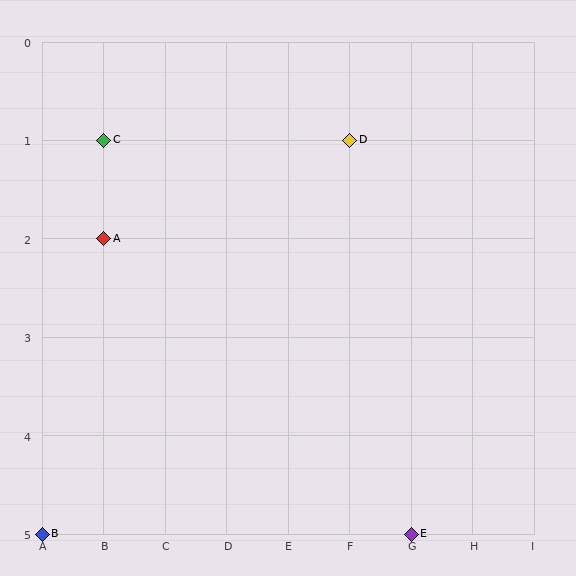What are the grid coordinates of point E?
Point E is at grid coordinates (G, 5).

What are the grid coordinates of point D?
Point D is at grid coordinates (F, 1).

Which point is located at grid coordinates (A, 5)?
Point B is at (A, 5).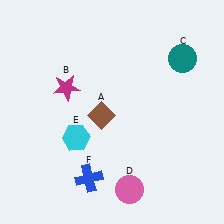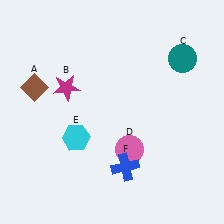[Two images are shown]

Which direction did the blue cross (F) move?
The blue cross (F) moved right.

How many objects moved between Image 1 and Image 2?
3 objects moved between the two images.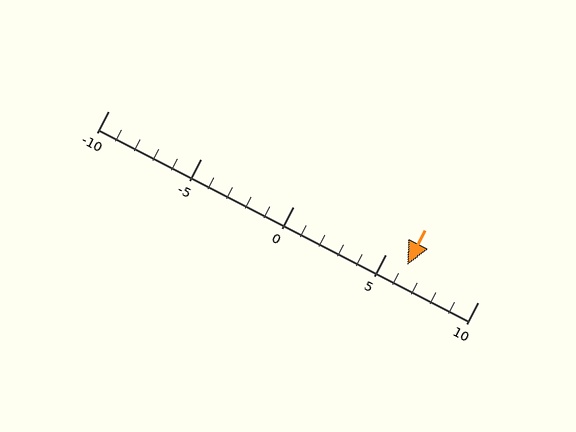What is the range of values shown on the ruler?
The ruler shows values from -10 to 10.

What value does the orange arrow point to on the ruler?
The orange arrow points to approximately 6.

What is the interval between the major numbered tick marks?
The major tick marks are spaced 5 units apart.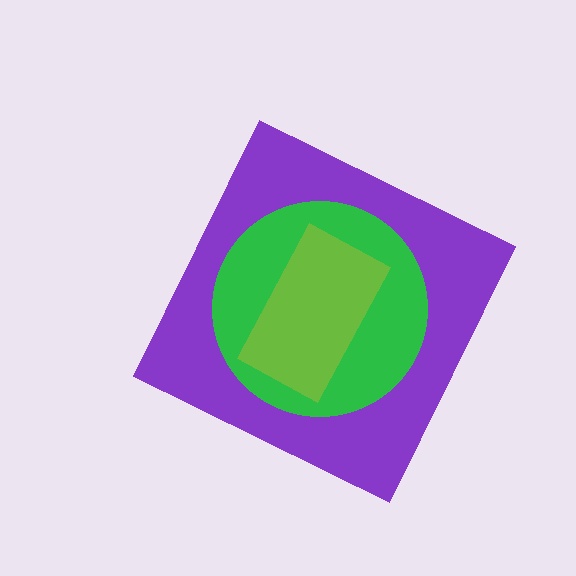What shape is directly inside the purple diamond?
The green circle.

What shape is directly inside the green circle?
The lime rectangle.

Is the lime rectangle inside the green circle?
Yes.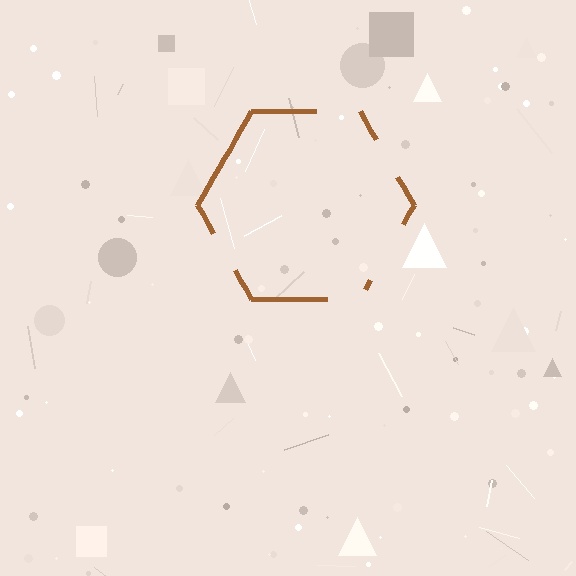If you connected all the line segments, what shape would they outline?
They would outline a hexagon.